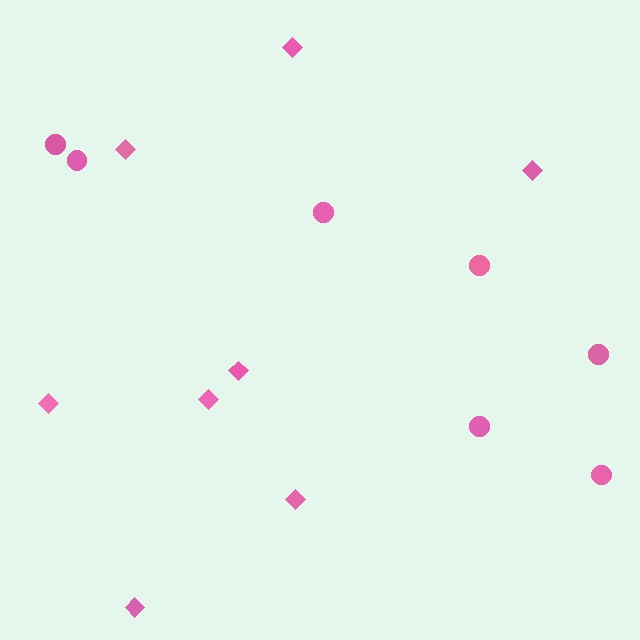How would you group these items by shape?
There are 2 groups: one group of circles (7) and one group of diamonds (8).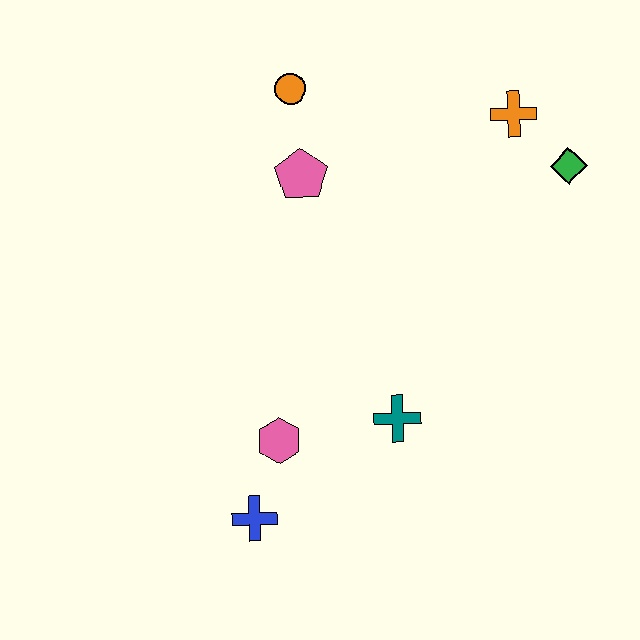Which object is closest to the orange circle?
The pink pentagon is closest to the orange circle.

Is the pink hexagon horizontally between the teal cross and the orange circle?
No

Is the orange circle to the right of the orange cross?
No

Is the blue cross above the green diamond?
No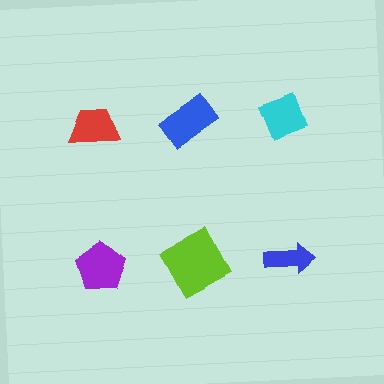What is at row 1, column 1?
A red trapezoid.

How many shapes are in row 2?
3 shapes.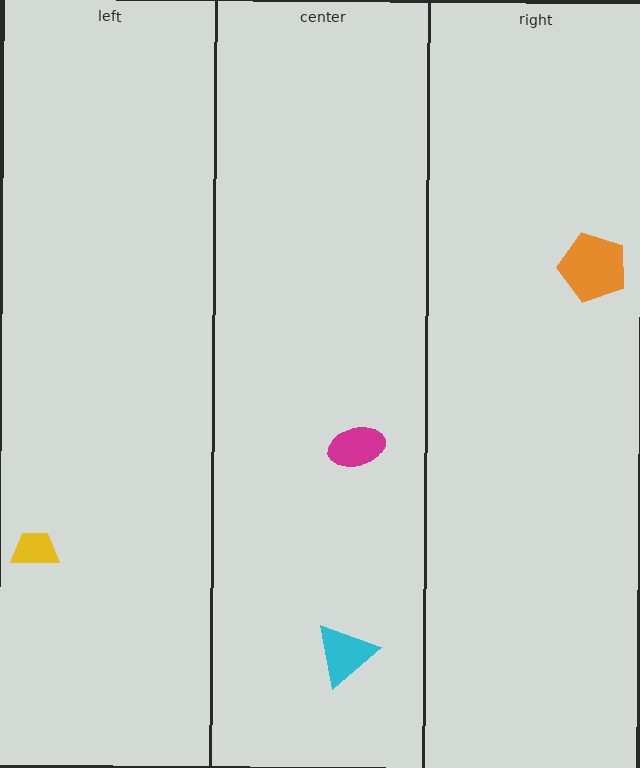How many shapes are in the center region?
2.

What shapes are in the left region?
The yellow trapezoid.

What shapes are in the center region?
The cyan triangle, the magenta ellipse.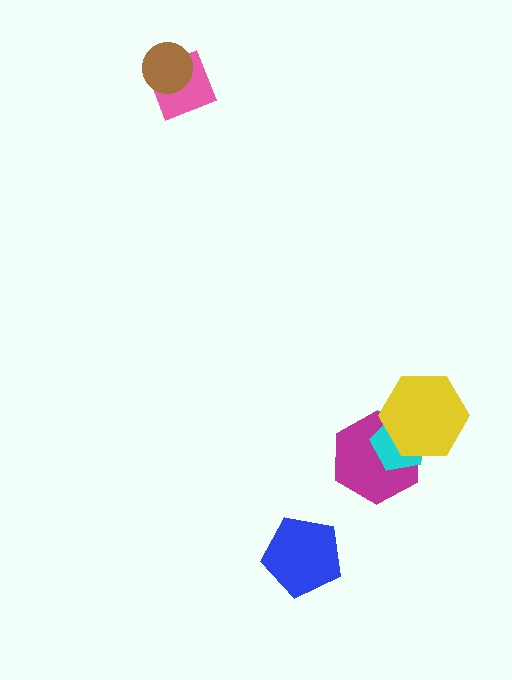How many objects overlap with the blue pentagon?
0 objects overlap with the blue pentagon.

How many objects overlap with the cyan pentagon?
2 objects overlap with the cyan pentagon.